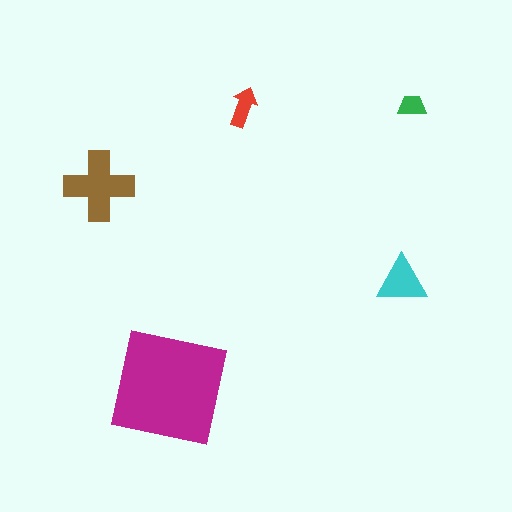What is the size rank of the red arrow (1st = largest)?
4th.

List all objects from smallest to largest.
The green trapezoid, the red arrow, the cyan triangle, the brown cross, the magenta square.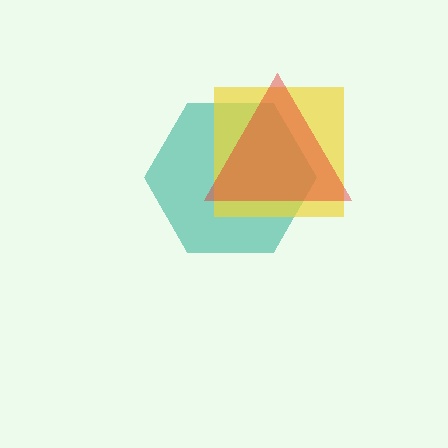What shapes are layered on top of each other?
The layered shapes are: a teal hexagon, a yellow square, a red triangle.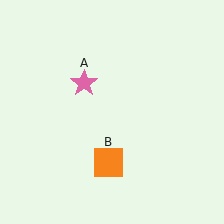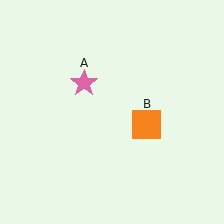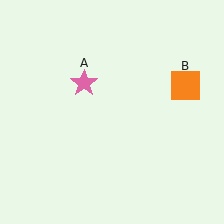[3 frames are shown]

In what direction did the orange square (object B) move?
The orange square (object B) moved up and to the right.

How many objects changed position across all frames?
1 object changed position: orange square (object B).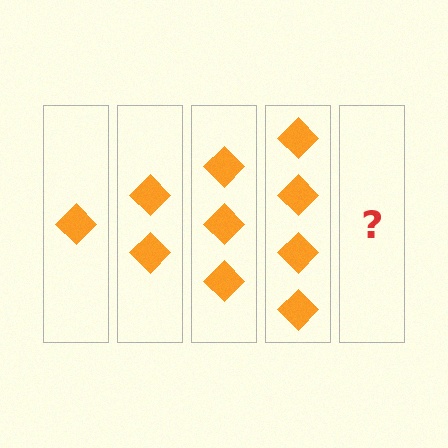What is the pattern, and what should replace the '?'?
The pattern is that each step adds one more diamond. The '?' should be 5 diamonds.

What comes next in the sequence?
The next element should be 5 diamonds.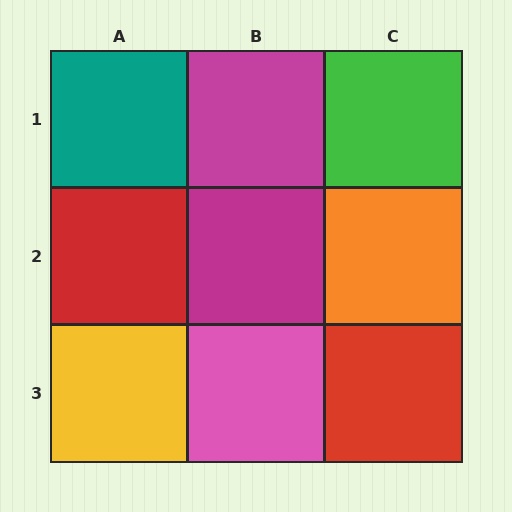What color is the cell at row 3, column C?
Red.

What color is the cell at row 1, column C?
Green.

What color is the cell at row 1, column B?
Magenta.